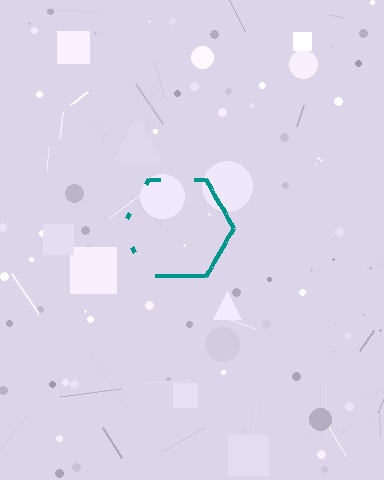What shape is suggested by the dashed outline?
The dashed outline suggests a hexagon.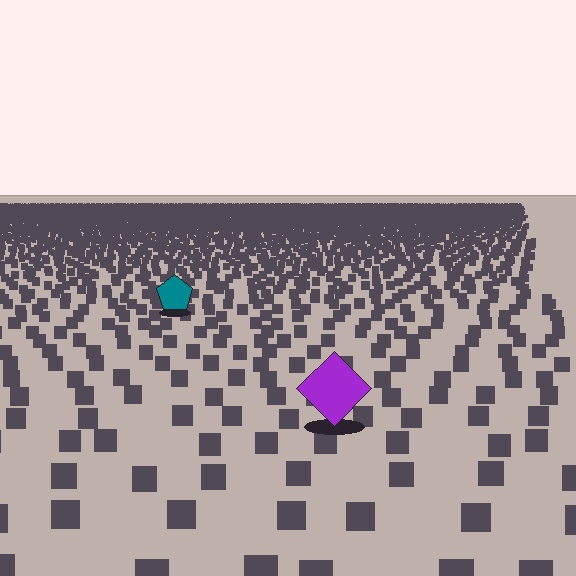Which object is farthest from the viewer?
The teal pentagon is farthest from the viewer. It appears smaller and the ground texture around it is denser.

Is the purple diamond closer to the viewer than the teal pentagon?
Yes. The purple diamond is closer — you can tell from the texture gradient: the ground texture is coarser near it.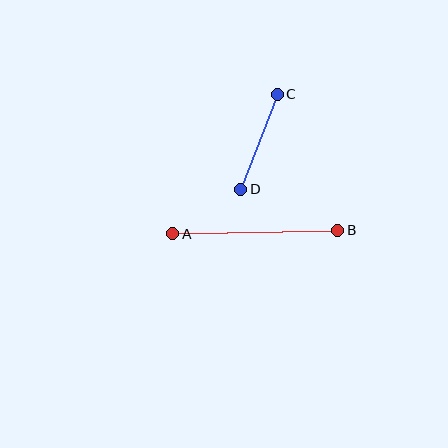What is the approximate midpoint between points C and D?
The midpoint is at approximately (259, 142) pixels.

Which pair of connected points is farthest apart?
Points A and B are farthest apart.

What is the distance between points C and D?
The distance is approximately 102 pixels.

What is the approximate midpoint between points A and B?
The midpoint is at approximately (255, 232) pixels.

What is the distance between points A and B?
The distance is approximately 165 pixels.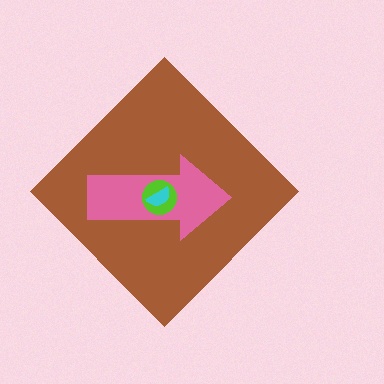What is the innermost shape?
The cyan semicircle.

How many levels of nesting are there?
4.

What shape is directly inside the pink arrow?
The lime circle.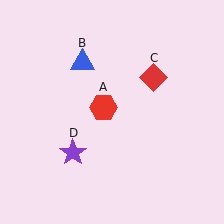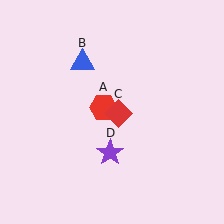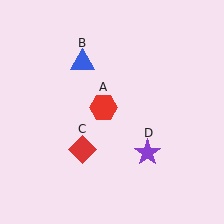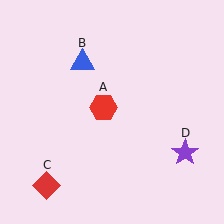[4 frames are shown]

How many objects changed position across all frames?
2 objects changed position: red diamond (object C), purple star (object D).